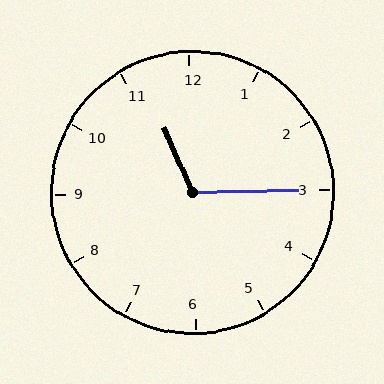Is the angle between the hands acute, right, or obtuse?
It is obtuse.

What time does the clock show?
11:15.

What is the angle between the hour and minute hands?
Approximately 112 degrees.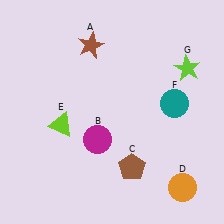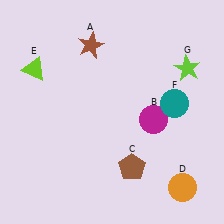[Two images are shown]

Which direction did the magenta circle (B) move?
The magenta circle (B) moved right.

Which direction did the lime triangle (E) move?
The lime triangle (E) moved up.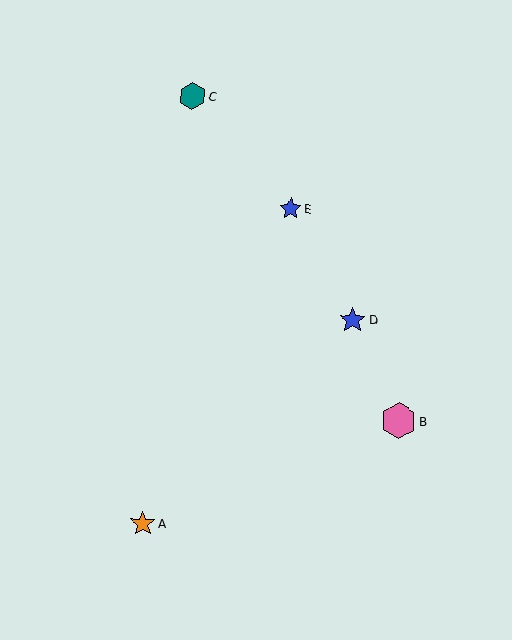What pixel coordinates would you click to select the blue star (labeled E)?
Click at (291, 209) to select the blue star E.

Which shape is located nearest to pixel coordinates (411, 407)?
The pink hexagon (labeled B) at (398, 421) is nearest to that location.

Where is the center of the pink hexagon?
The center of the pink hexagon is at (398, 421).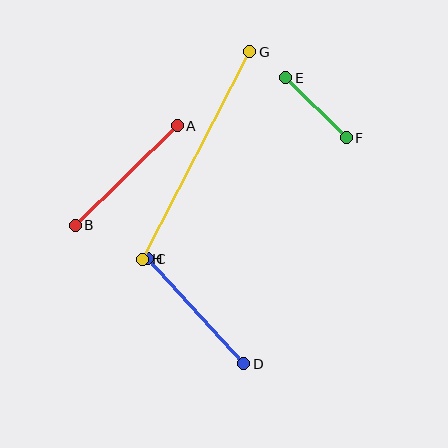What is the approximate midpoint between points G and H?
The midpoint is at approximately (196, 155) pixels.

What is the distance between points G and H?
The distance is approximately 234 pixels.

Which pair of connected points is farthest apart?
Points G and H are farthest apart.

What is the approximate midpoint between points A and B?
The midpoint is at approximately (126, 176) pixels.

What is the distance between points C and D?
The distance is approximately 143 pixels.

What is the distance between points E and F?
The distance is approximately 85 pixels.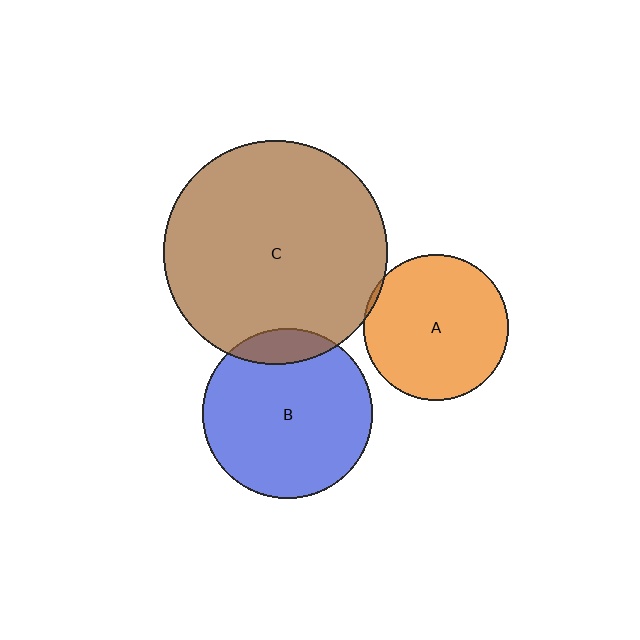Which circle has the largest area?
Circle C (brown).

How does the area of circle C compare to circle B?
Approximately 1.7 times.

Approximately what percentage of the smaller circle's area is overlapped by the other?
Approximately 5%.